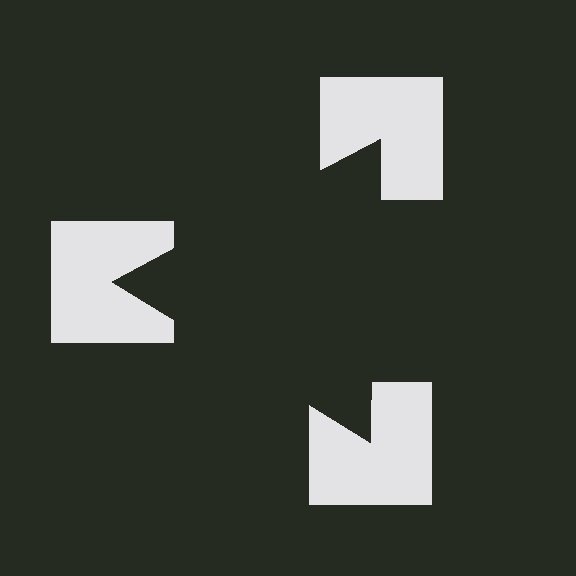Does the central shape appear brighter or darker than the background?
It typically appears slightly darker than the background, even though no actual brightness change is drawn.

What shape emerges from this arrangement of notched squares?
An illusory triangle — its edges are inferred from the aligned wedge cuts in the notched squares, not physically drawn.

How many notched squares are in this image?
There are 3 — one at each vertex of the illusory triangle.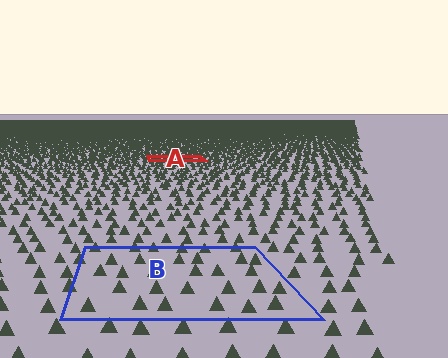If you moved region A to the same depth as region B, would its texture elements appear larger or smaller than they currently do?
They would appear larger. At a closer depth, the same texture elements are projected at a bigger on-screen size.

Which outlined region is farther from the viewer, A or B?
Region A is farther from the viewer — the texture elements inside it appear smaller and more densely packed.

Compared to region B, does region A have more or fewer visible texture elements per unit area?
Region A has more texture elements per unit area — they are packed more densely because it is farther away.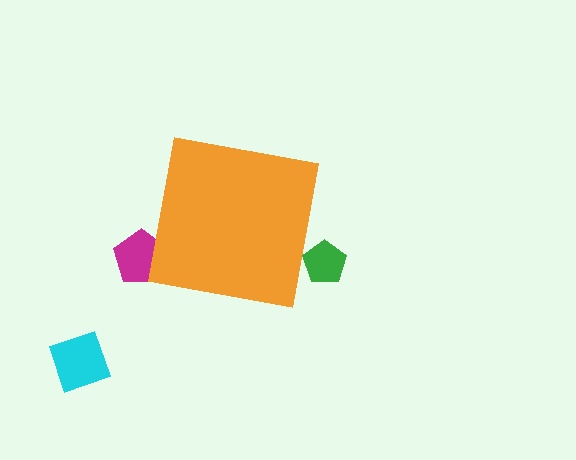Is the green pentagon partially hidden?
Yes, the green pentagon is partially hidden behind the orange square.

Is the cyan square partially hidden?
No, the cyan square is fully visible.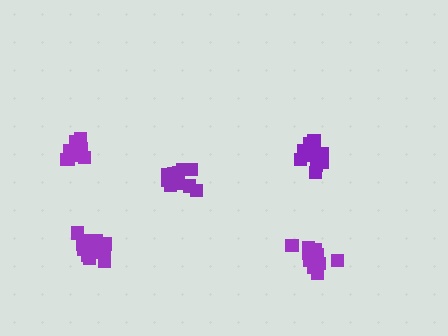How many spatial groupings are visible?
There are 5 spatial groupings.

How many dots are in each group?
Group 1: 14 dots, Group 2: 14 dots, Group 3: 15 dots, Group 4: 13 dots, Group 5: 12 dots (68 total).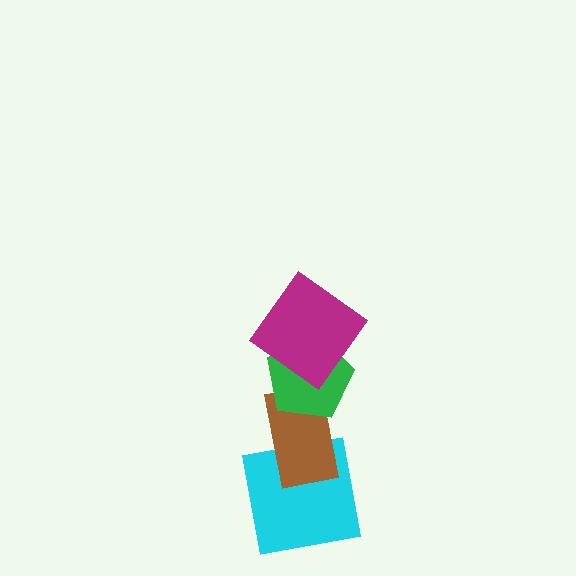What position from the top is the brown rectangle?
The brown rectangle is 3rd from the top.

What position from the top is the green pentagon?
The green pentagon is 2nd from the top.